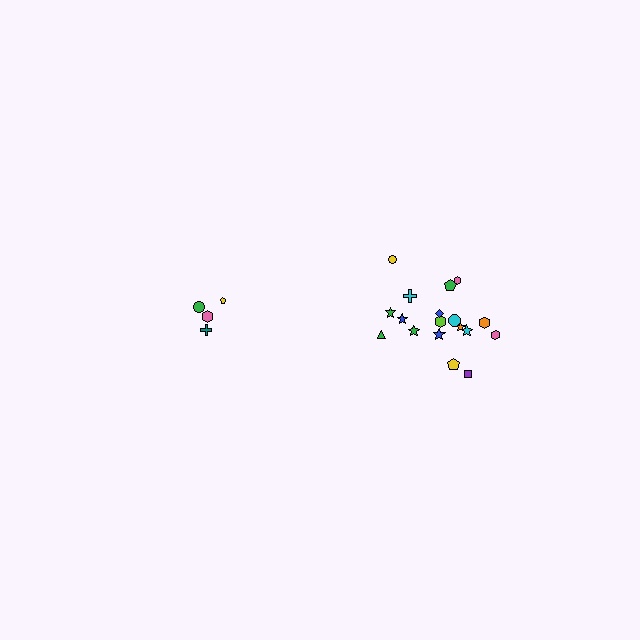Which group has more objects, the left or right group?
The right group.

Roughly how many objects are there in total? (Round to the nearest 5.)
Roughly 20 objects in total.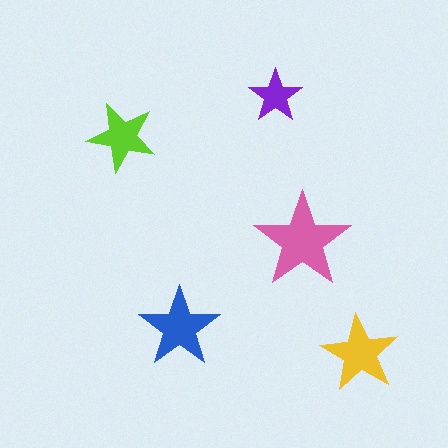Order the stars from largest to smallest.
the pink one, the blue one, the yellow one, the lime one, the purple one.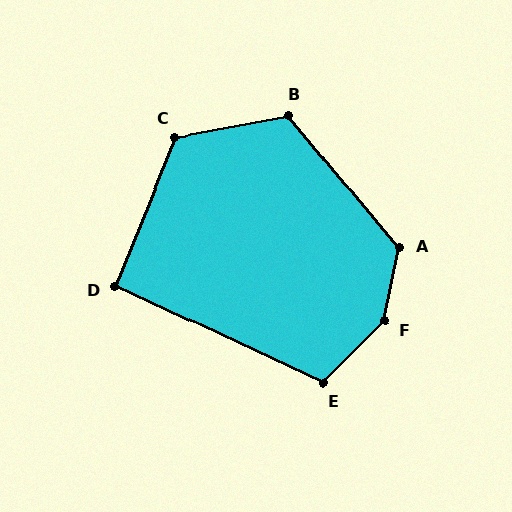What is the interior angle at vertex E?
Approximately 109 degrees (obtuse).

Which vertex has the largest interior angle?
F, at approximately 147 degrees.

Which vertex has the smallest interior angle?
D, at approximately 93 degrees.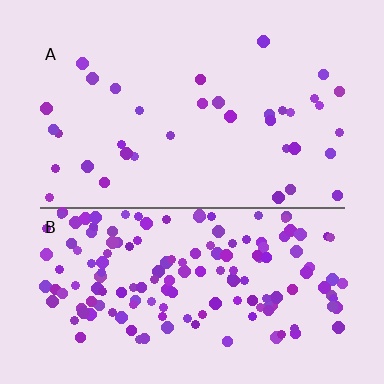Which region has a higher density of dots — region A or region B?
B (the bottom).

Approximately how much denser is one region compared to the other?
Approximately 4.4× — region B over region A.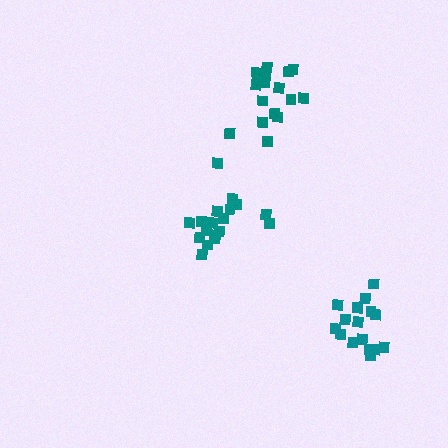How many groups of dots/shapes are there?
There are 3 groups.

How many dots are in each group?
Group 1: 18 dots, Group 2: 16 dots, Group 3: 17 dots (51 total).